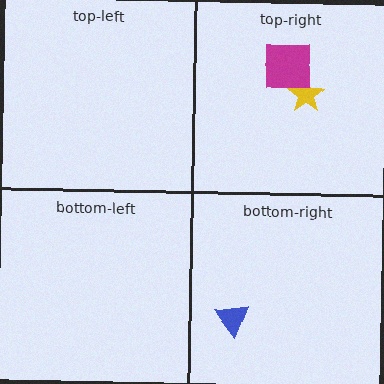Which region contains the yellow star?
The top-right region.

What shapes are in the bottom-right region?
The blue triangle.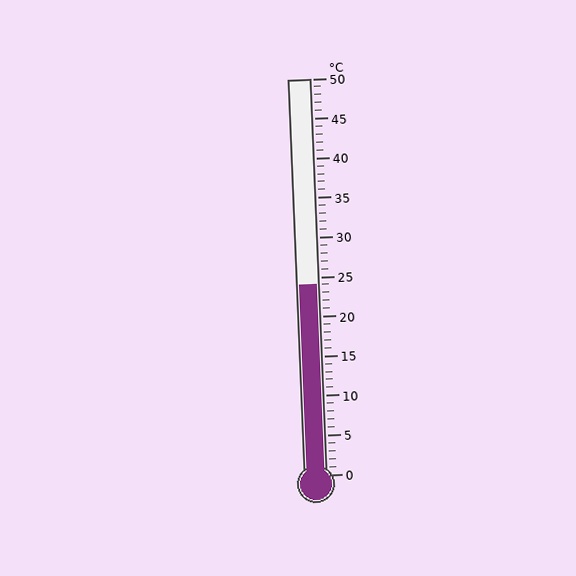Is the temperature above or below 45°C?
The temperature is below 45°C.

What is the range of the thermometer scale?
The thermometer scale ranges from 0°C to 50°C.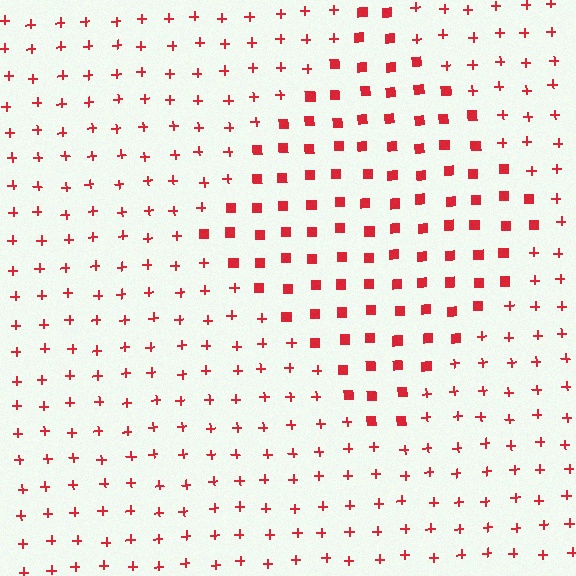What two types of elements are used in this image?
The image uses squares inside the diamond region and plus signs outside it.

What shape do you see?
I see a diamond.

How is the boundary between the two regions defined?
The boundary is defined by a change in element shape: squares inside vs. plus signs outside. All elements share the same color and spacing.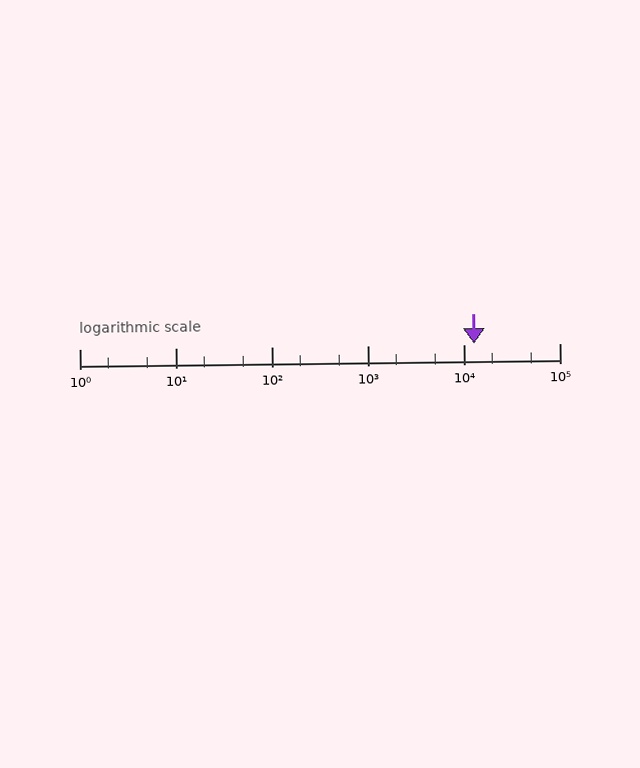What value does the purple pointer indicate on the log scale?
The pointer indicates approximately 13000.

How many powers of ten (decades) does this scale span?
The scale spans 5 decades, from 1 to 100000.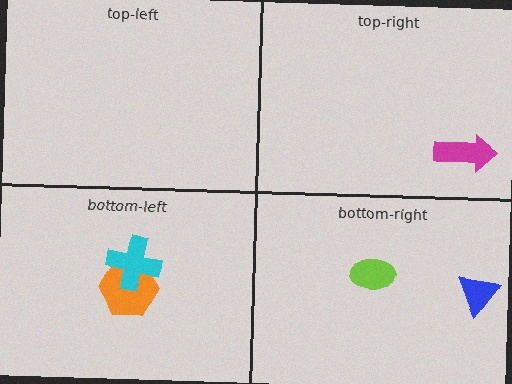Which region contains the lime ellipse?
The bottom-right region.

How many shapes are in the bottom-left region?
2.